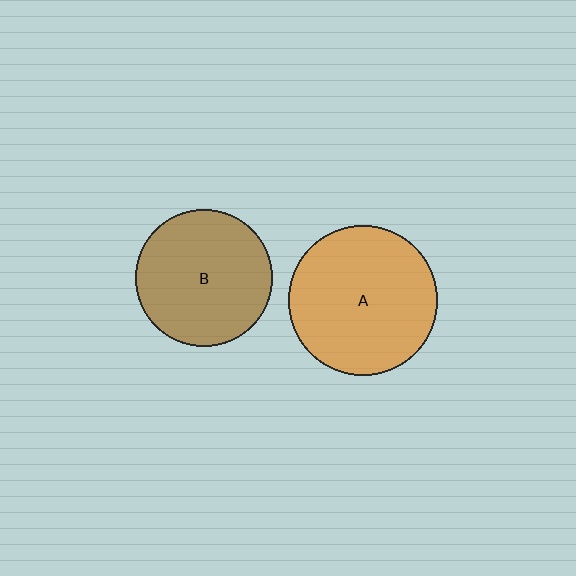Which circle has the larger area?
Circle A (orange).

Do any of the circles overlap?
No, none of the circles overlap.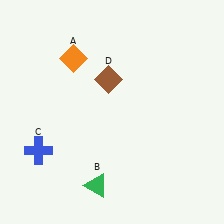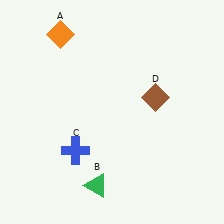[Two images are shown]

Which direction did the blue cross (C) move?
The blue cross (C) moved right.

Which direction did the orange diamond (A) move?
The orange diamond (A) moved up.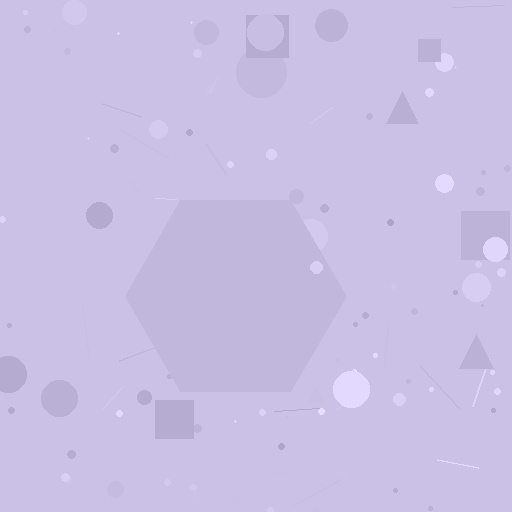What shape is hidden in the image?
A hexagon is hidden in the image.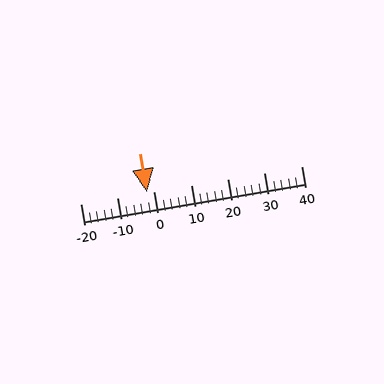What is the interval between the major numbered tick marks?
The major tick marks are spaced 10 units apart.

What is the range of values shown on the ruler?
The ruler shows values from -20 to 40.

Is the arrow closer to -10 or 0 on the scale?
The arrow is closer to 0.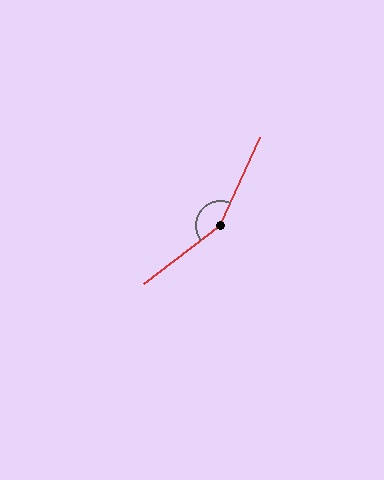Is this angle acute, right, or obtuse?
It is obtuse.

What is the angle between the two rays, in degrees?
Approximately 152 degrees.